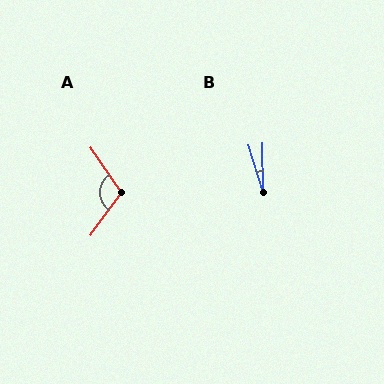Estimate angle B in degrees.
Approximately 17 degrees.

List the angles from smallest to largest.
B (17°), A (110°).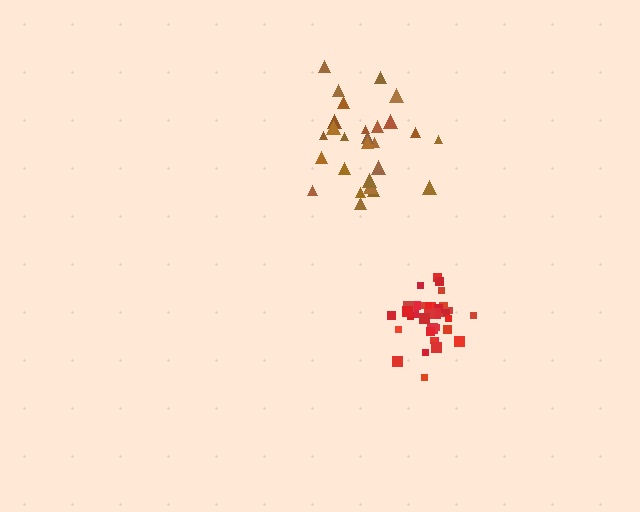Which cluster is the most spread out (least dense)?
Brown.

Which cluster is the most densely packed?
Red.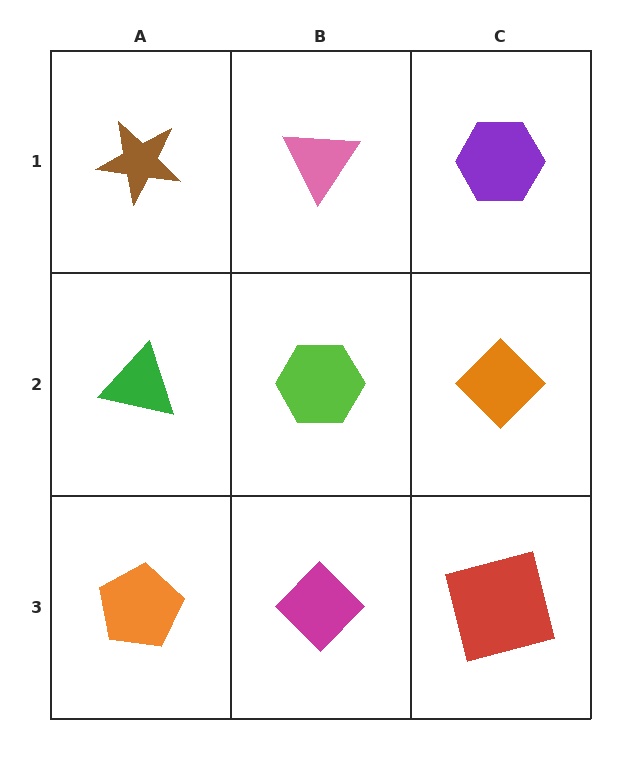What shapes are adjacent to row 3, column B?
A lime hexagon (row 2, column B), an orange pentagon (row 3, column A), a red square (row 3, column C).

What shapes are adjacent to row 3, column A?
A green triangle (row 2, column A), a magenta diamond (row 3, column B).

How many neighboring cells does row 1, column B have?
3.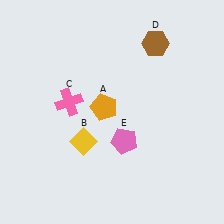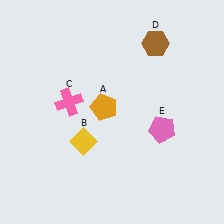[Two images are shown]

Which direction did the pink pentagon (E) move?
The pink pentagon (E) moved right.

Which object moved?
The pink pentagon (E) moved right.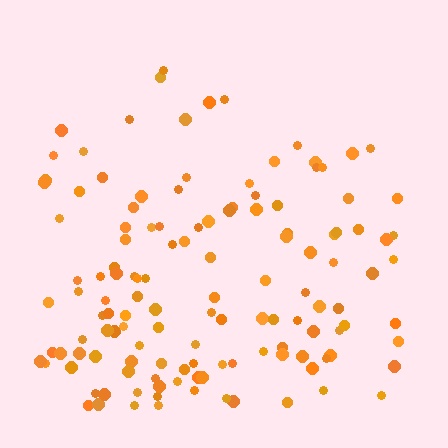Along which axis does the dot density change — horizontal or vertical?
Vertical.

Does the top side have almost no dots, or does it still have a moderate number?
Still a moderate number, just noticeably fewer than the bottom.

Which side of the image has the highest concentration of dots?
The bottom.